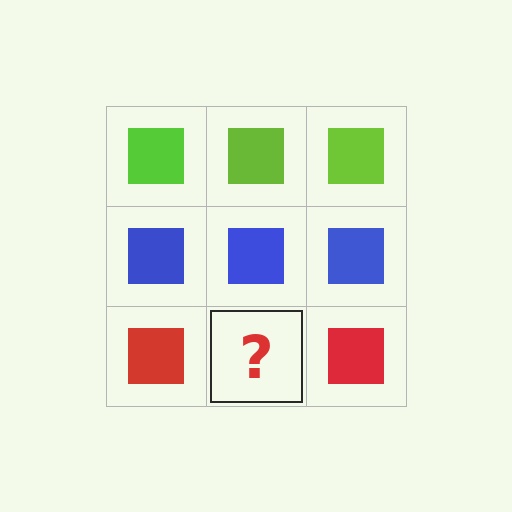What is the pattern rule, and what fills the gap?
The rule is that each row has a consistent color. The gap should be filled with a red square.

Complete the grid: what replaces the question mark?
The question mark should be replaced with a red square.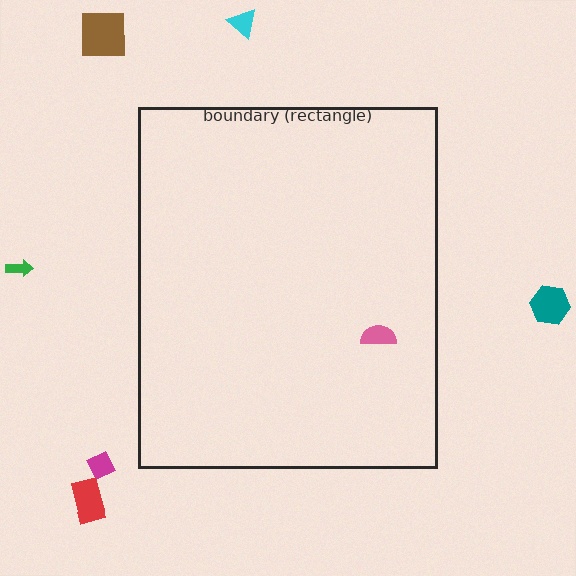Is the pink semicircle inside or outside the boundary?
Inside.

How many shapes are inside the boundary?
1 inside, 6 outside.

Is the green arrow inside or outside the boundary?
Outside.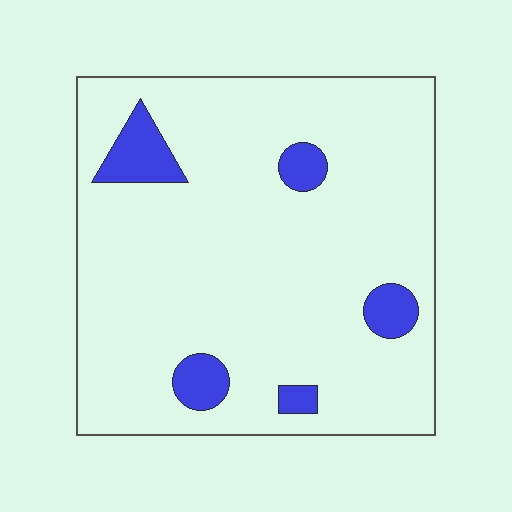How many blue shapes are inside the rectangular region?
5.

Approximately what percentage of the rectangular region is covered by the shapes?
Approximately 10%.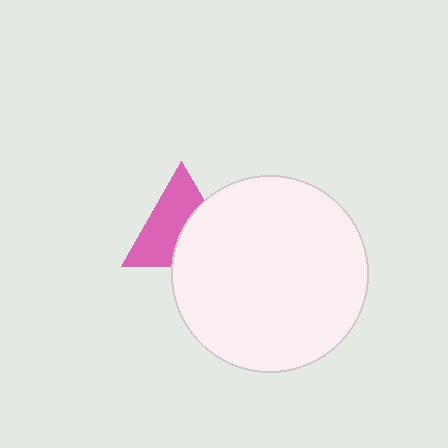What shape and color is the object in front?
The object in front is a white circle.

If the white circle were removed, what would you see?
You would see the complete pink triangle.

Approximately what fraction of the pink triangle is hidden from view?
Roughly 43% of the pink triangle is hidden behind the white circle.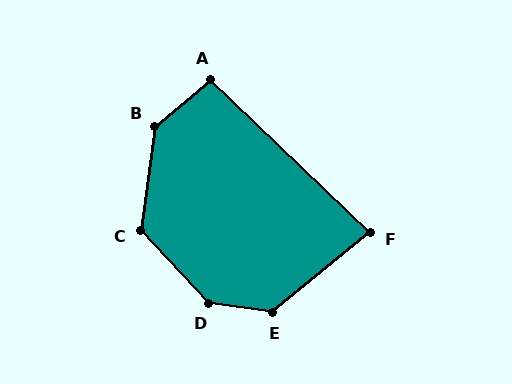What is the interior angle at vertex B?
Approximately 137 degrees (obtuse).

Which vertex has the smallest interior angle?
F, at approximately 83 degrees.